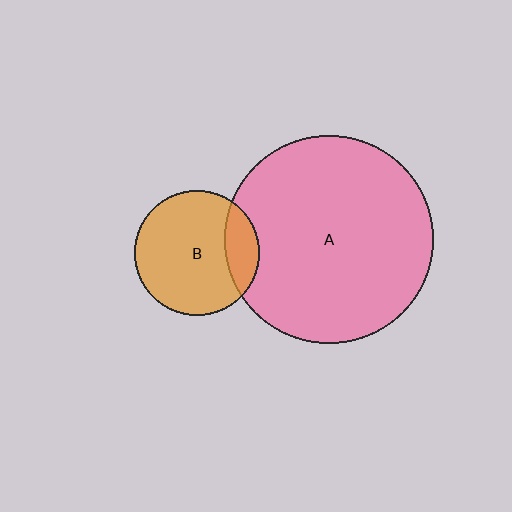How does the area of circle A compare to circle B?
Approximately 2.8 times.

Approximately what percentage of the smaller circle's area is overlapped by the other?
Approximately 20%.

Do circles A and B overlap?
Yes.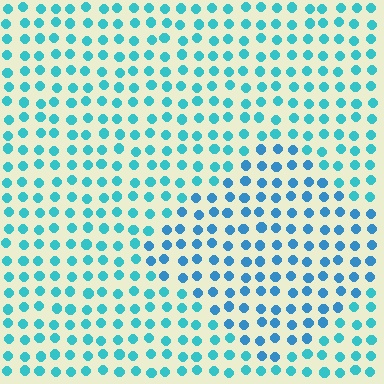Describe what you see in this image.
The image is filled with small cyan elements in a uniform arrangement. A diamond-shaped region is visible where the elements are tinted to a slightly different hue, forming a subtle color boundary.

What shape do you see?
I see a diamond.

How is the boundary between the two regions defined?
The boundary is defined purely by a slight shift in hue (about 22 degrees). Spacing, size, and orientation are identical on both sides.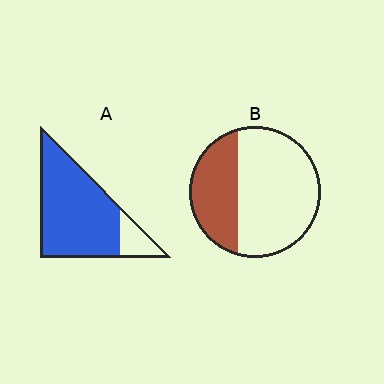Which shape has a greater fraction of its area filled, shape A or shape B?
Shape A.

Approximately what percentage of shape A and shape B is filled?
A is approximately 85% and B is approximately 35%.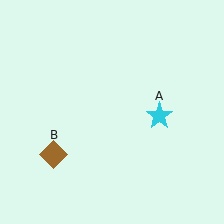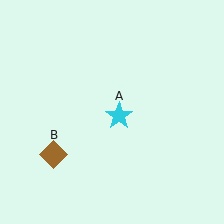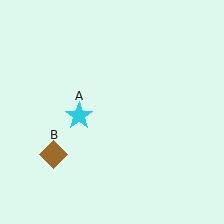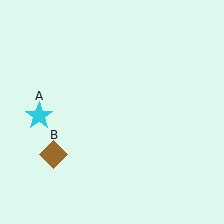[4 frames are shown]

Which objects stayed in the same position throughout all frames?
Brown diamond (object B) remained stationary.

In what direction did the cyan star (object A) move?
The cyan star (object A) moved left.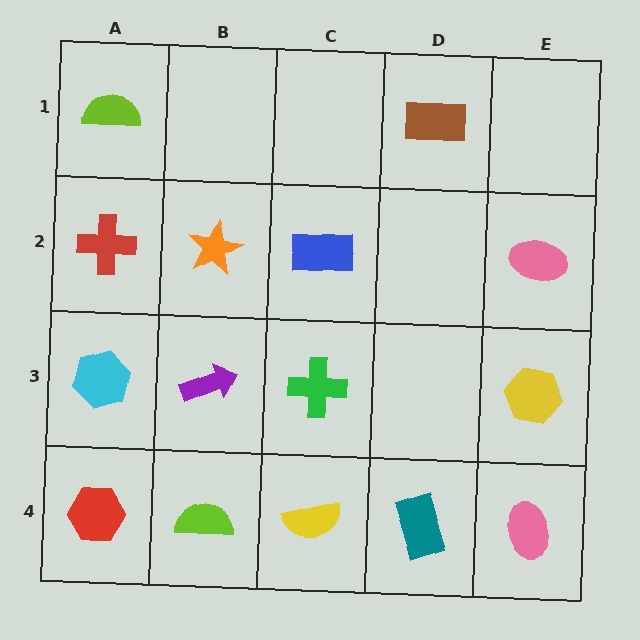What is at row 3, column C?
A green cross.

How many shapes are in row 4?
5 shapes.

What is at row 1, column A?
A lime semicircle.